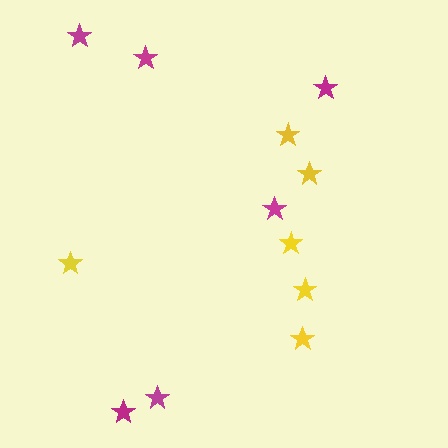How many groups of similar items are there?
There are 2 groups: one group of yellow stars (6) and one group of magenta stars (6).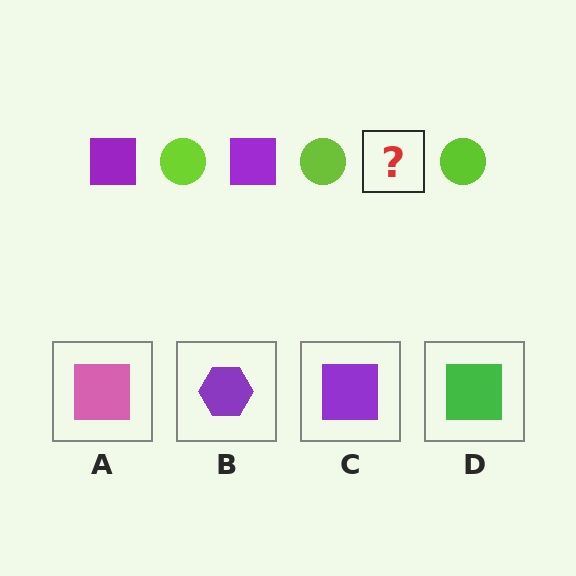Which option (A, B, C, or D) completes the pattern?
C.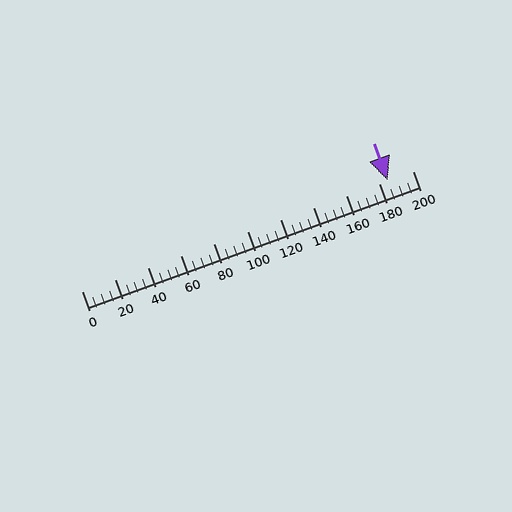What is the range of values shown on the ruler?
The ruler shows values from 0 to 200.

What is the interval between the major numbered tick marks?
The major tick marks are spaced 20 units apart.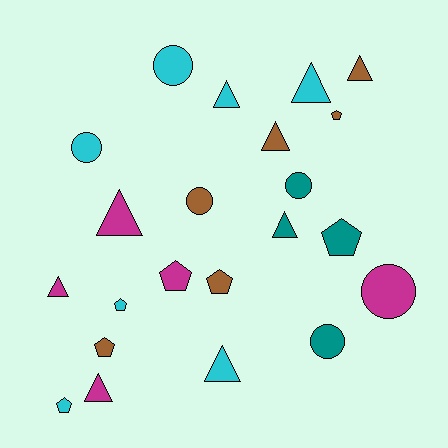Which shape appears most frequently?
Triangle, with 9 objects.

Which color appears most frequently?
Cyan, with 7 objects.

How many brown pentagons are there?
There are 3 brown pentagons.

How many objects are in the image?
There are 22 objects.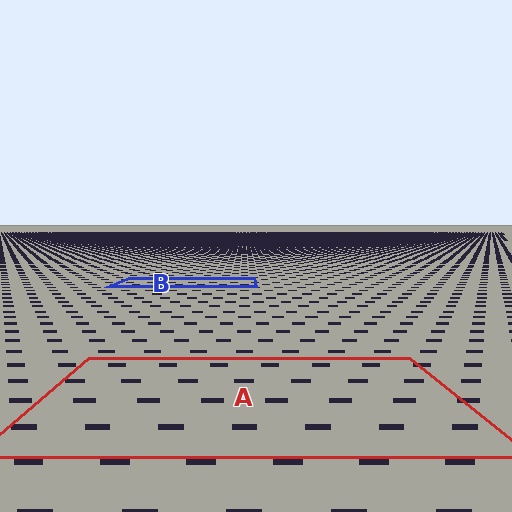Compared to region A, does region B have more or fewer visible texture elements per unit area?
Region B has more texture elements per unit area — they are packed more densely because it is farther away.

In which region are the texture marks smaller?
The texture marks are smaller in region B, because it is farther away.